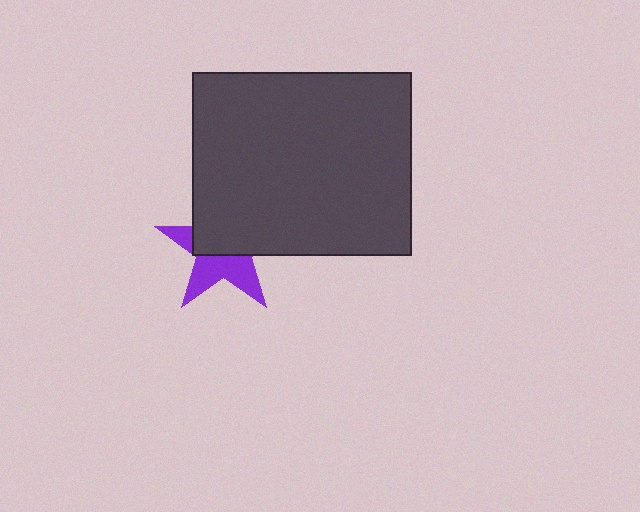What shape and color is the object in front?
The object in front is a dark gray rectangle.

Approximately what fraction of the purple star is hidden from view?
Roughly 53% of the purple star is hidden behind the dark gray rectangle.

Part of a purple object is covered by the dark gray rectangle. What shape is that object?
It is a star.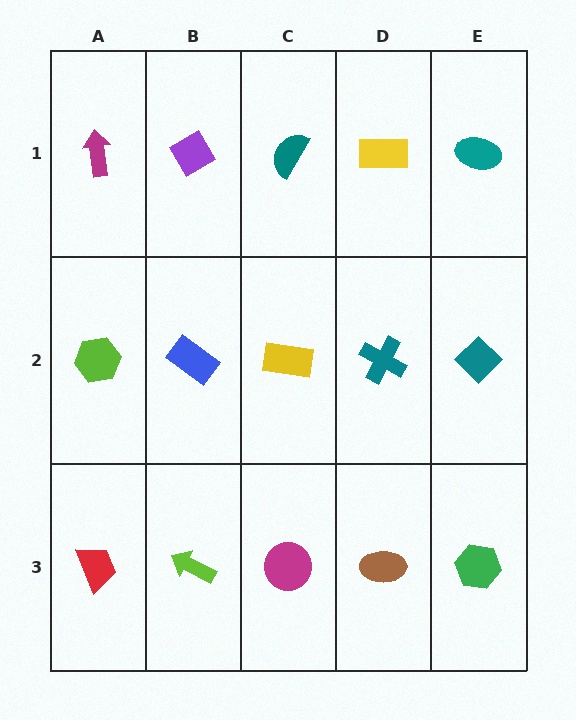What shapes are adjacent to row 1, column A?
A lime hexagon (row 2, column A), a purple diamond (row 1, column B).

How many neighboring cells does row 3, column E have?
2.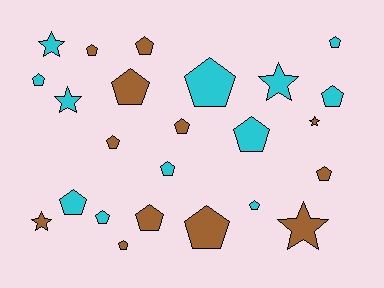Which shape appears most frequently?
Pentagon, with 18 objects.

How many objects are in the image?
There are 24 objects.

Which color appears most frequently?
Brown, with 12 objects.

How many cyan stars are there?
There are 3 cyan stars.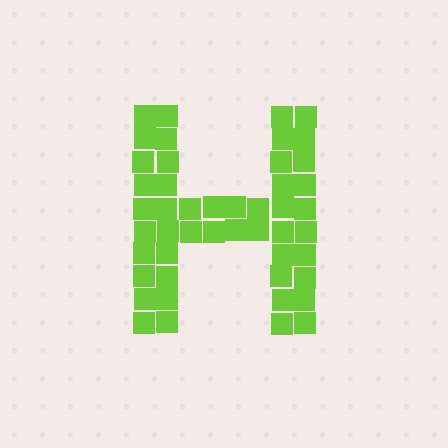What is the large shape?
The large shape is the letter H.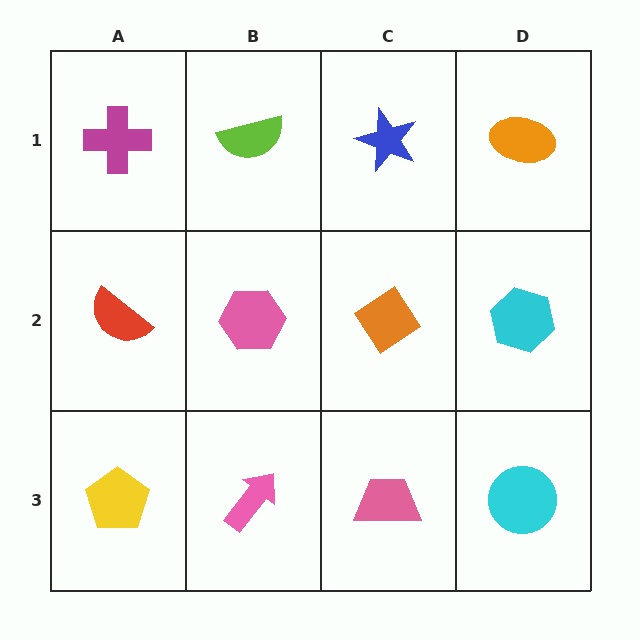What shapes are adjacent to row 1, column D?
A cyan hexagon (row 2, column D), a blue star (row 1, column C).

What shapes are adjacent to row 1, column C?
An orange diamond (row 2, column C), a lime semicircle (row 1, column B), an orange ellipse (row 1, column D).